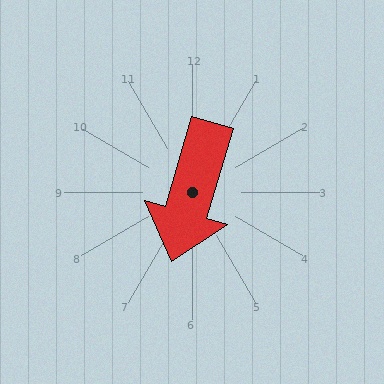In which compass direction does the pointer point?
South.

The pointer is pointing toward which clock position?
Roughly 7 o'clock.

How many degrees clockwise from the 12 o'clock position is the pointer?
Approximately 196 degrees.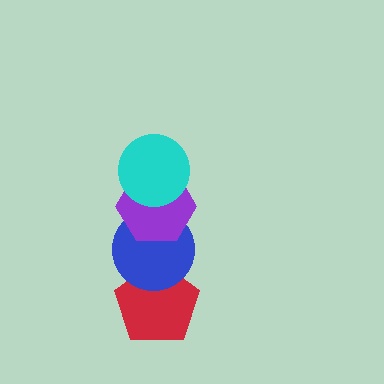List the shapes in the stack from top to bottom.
From top to bottom: the cyan circle, the purple hexagon, the blue circle, the red pentagon.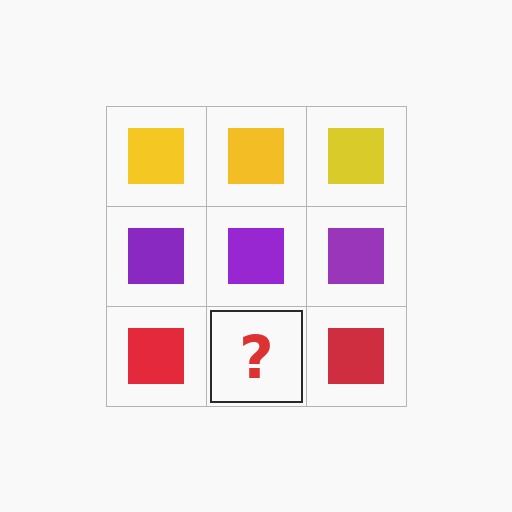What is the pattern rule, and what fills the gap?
The rule is that each row has a consistent color. The gap should be filled with a red square.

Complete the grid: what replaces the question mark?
The question mark should be replaced with a red square.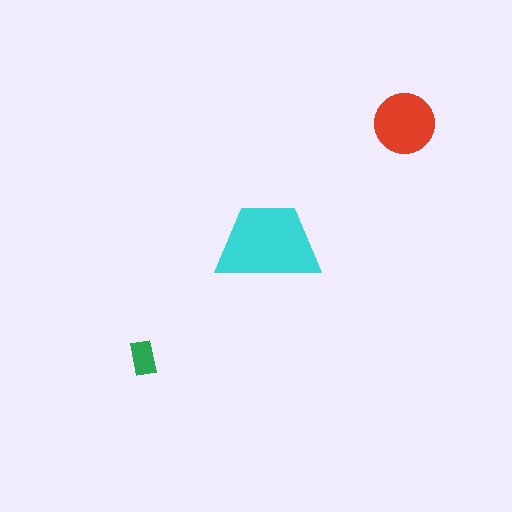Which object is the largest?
The cyan trapezoid.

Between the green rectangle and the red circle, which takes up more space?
The red circle.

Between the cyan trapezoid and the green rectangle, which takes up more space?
The cyan trapezoid.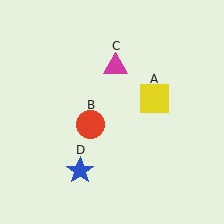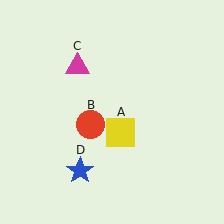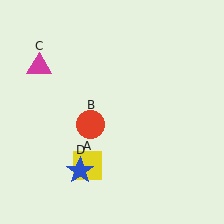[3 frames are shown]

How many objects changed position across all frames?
2 objects changed position: yellow square (object A), magenta triangle (object C).